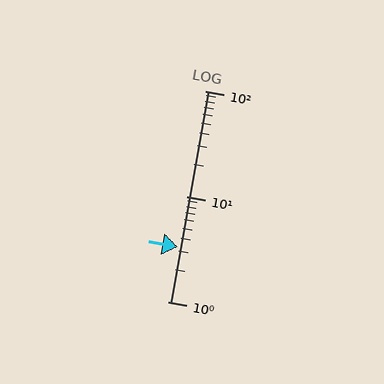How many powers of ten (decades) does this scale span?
The scale spans 2 decades, from 1 to 100.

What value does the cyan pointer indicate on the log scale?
The pointer indicates approximately 3.3.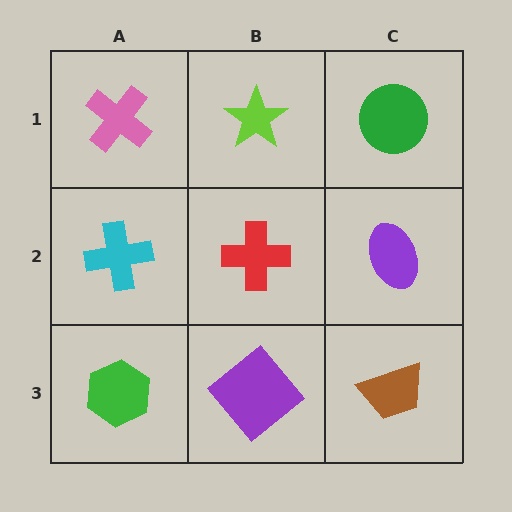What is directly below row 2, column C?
A brown trapezoid.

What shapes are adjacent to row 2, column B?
A lime star (row 1, column B), a purple diamond (row 3, column B), a cyan cross (row 2, column A), a purple ellipse (row 2, column C).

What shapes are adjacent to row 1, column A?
A cyan cross (row 2, column A), a lime star (row 1, column B).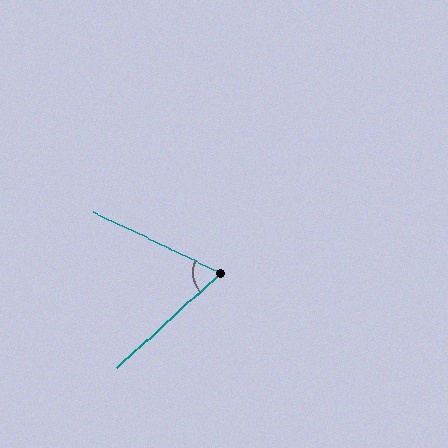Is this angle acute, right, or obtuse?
It is acute.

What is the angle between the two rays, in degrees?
Approximately 68 degrees.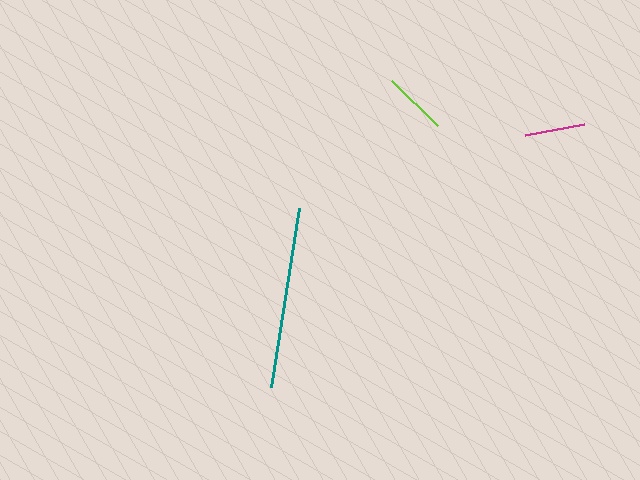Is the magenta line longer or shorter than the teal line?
The teal line is longer than the magenta line.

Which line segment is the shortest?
The magenta line is the shortest at approximately 60 pixels.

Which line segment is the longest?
The teal line is the longest at approximately 181 pixels.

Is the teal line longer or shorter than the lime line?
The teal line is longer than the lime line.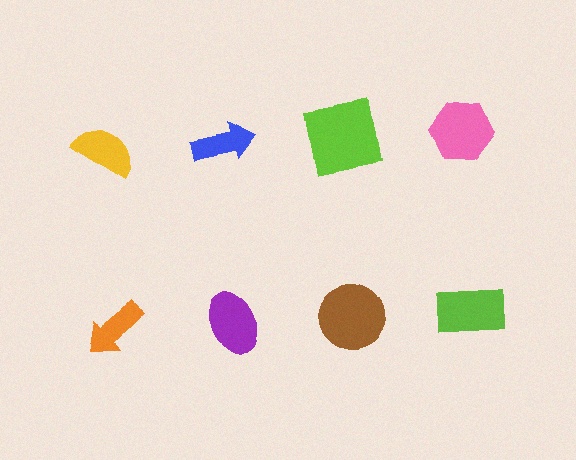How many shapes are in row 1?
4 shapes.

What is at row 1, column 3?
A lime square.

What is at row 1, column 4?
A pink hexagon.